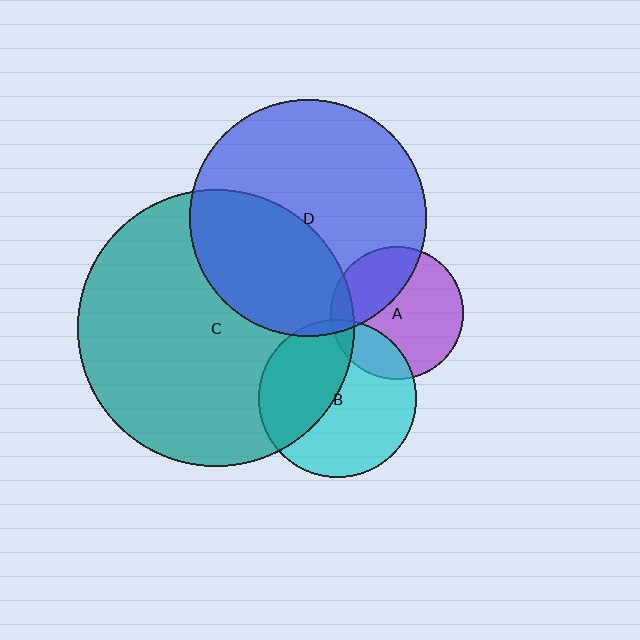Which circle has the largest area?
Circle C (teal).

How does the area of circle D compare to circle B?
Approximately 2.2 times.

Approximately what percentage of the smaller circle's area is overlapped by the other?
Approximately 35%.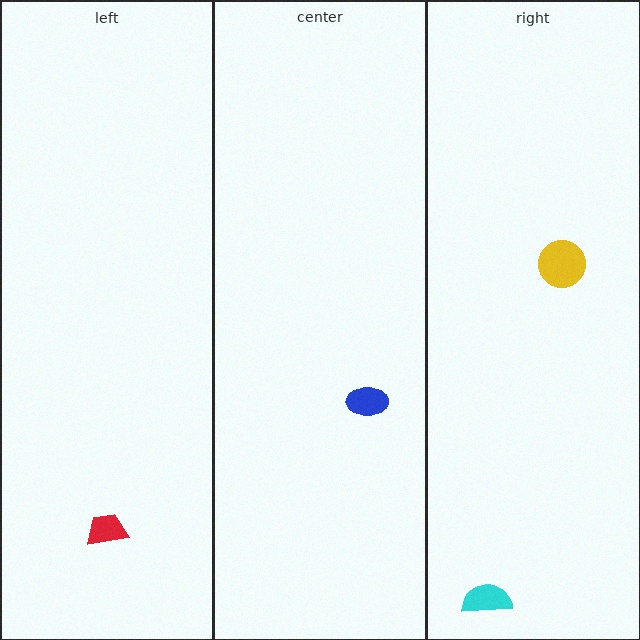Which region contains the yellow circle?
The right region.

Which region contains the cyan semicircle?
The right region.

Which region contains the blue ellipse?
The center region.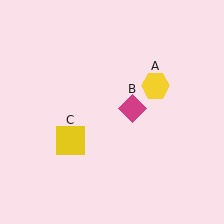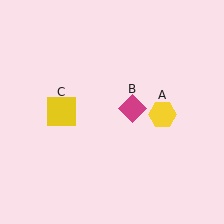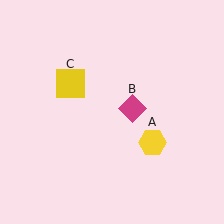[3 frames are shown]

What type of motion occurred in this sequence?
The yellow hexagon (object A), yellow square (object C) rotated clockwise around the center of the scene.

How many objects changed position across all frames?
2 objects changed position: yellow hexagon (object A), yellow square (object C).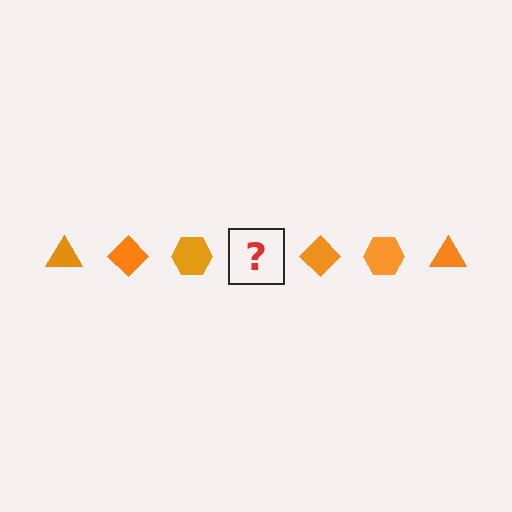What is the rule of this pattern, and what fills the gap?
The rule is that the pattern cycles through triangle, diamond, hexagon shapes in orange. The gap should be filled with an orange triangle.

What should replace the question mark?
The question mark should be replaced with an orange triangle.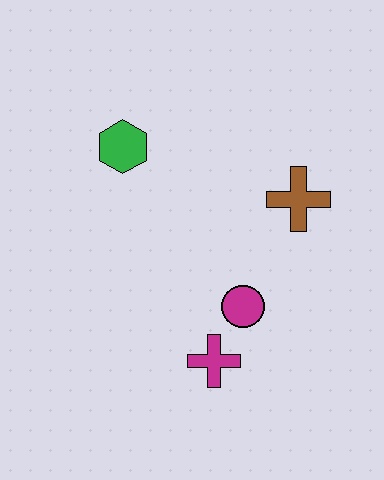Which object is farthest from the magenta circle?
The green hexagon is farthest from the magenta circle.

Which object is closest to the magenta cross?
The magenta circle is closest to the magenta cross.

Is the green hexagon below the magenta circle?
No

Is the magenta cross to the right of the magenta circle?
No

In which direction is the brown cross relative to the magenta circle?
The brown cross is above the magenta circle.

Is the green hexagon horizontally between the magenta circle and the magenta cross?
No